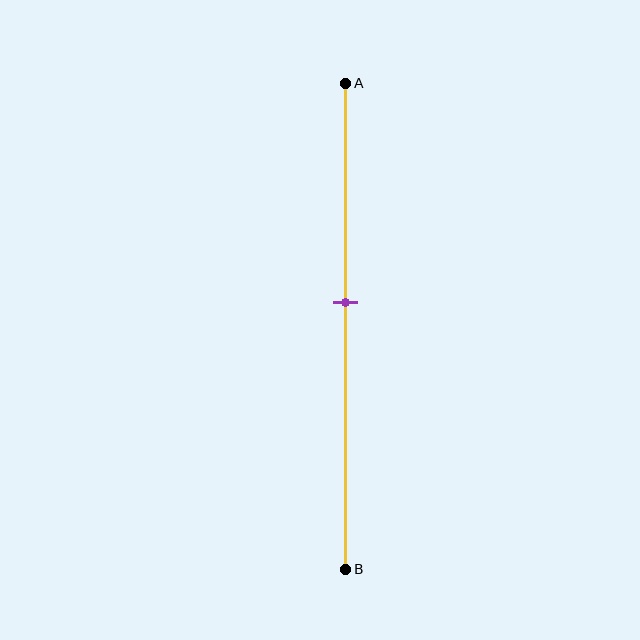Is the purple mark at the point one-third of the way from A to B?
No, the mark is at about 45% from A, not at the 33% one-third point.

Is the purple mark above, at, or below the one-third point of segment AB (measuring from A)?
The purple mark is below the one-third point of segment AB.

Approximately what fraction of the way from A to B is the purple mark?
The purple mark is approximately 45% of the way from A to B.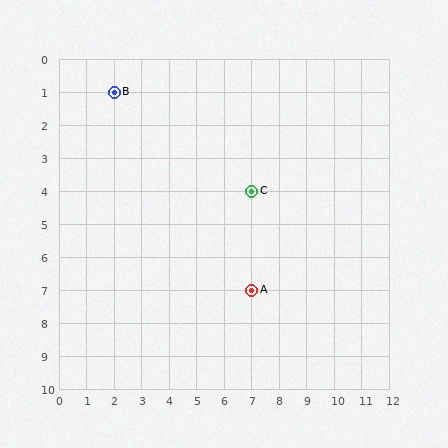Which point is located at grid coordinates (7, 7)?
Point A is at (7, 7).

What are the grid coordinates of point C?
Point C is at grid coordinates (7, 4).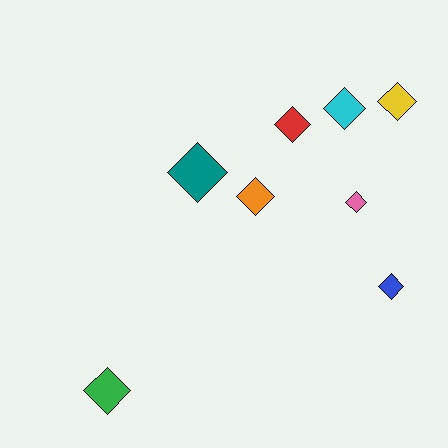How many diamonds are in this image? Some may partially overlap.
There are 8 diamonds.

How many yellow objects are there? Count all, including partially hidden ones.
There is 1 yellow object.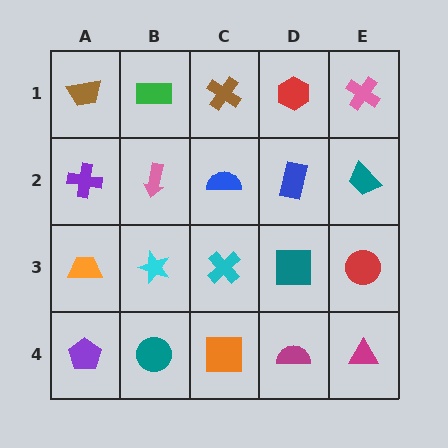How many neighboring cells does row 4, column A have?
2.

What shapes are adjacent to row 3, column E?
A teal trapezoid (row 2, column E), a magenta triangle (row 4, column E), a teal square (row 3, column D).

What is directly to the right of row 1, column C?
A red hexagon.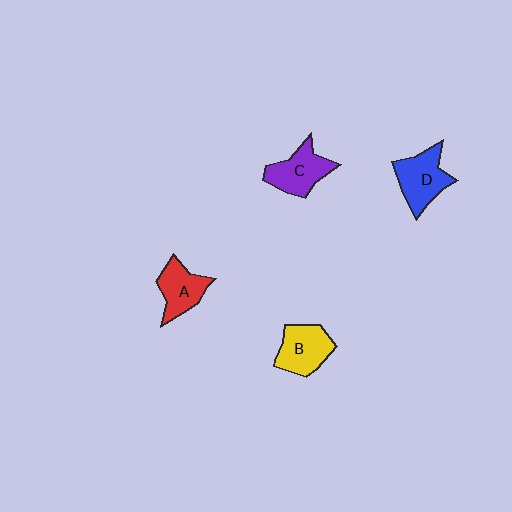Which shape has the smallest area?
Shape A (red).